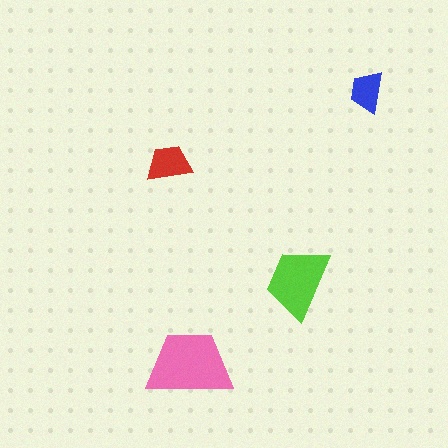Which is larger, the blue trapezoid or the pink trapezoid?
The pink one.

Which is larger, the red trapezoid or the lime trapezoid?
The lime one.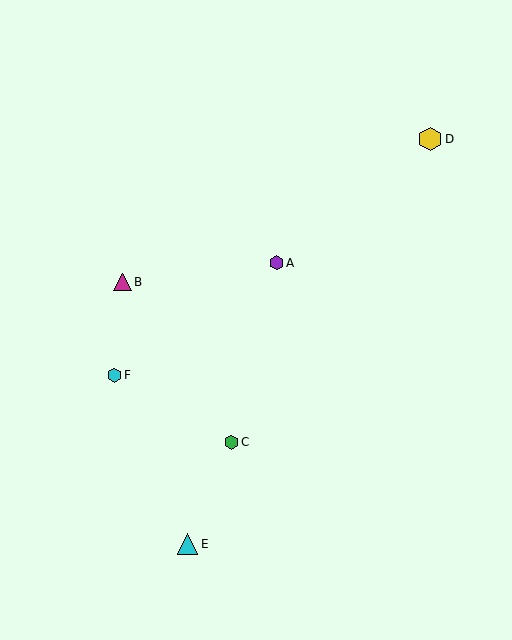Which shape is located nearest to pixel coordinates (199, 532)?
The cyan triangle (labeled E) at (188, 544) is nearest to that location.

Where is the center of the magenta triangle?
The center of the magenta triangle is at (122, 282).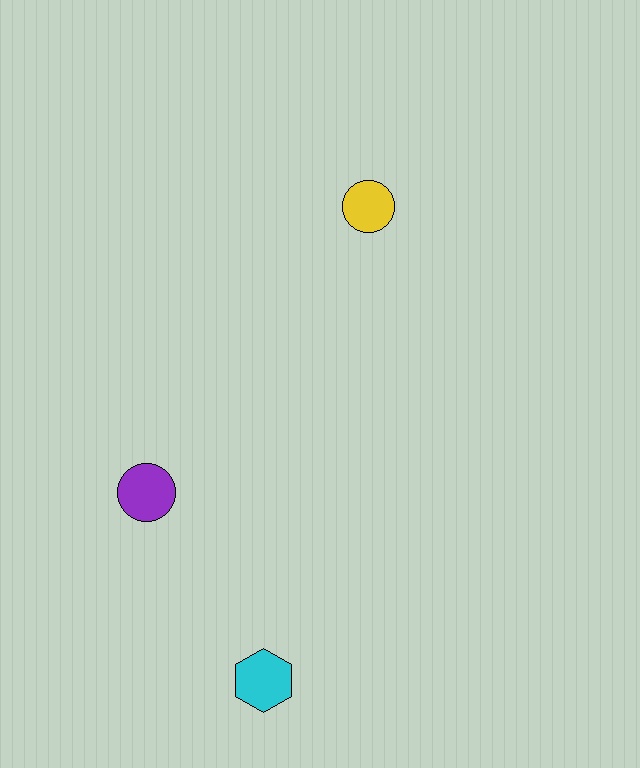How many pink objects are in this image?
There are no pink objects.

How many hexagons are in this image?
There is 1 hexagon.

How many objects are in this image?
There are 3 objects.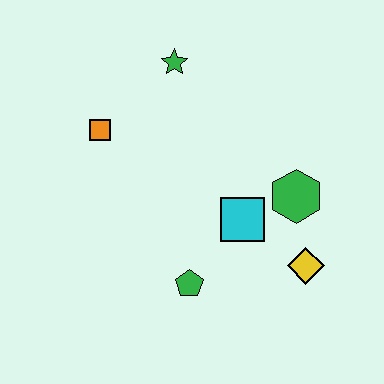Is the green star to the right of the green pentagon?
No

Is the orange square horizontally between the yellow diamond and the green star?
No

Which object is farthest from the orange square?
The yellow diamond is farthest from the orange square.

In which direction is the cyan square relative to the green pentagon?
The cyan square is above the green pentagon.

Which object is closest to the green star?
The orange square is closest to the green star.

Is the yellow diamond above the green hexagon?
No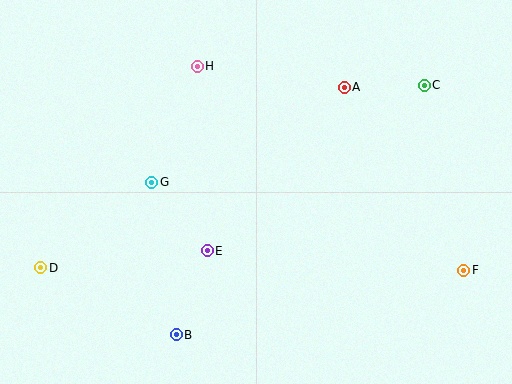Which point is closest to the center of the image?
Point E at (207, 251) is closest to the center.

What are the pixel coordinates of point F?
Point F is at (464, 270).